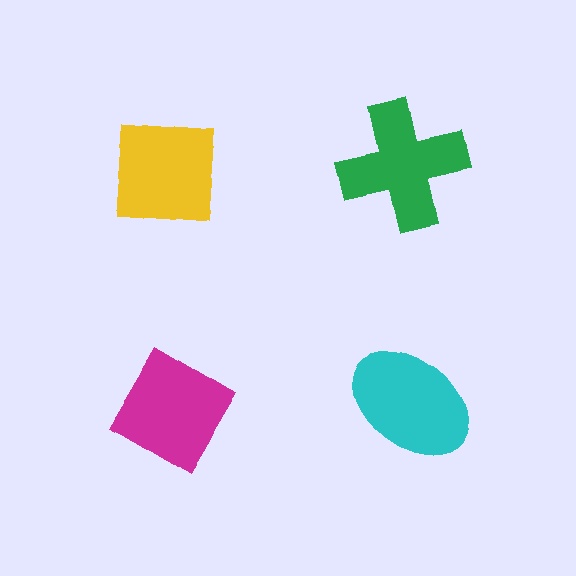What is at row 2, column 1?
A magenta diamond.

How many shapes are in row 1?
2 shapes.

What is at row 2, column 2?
A cyan ellipse.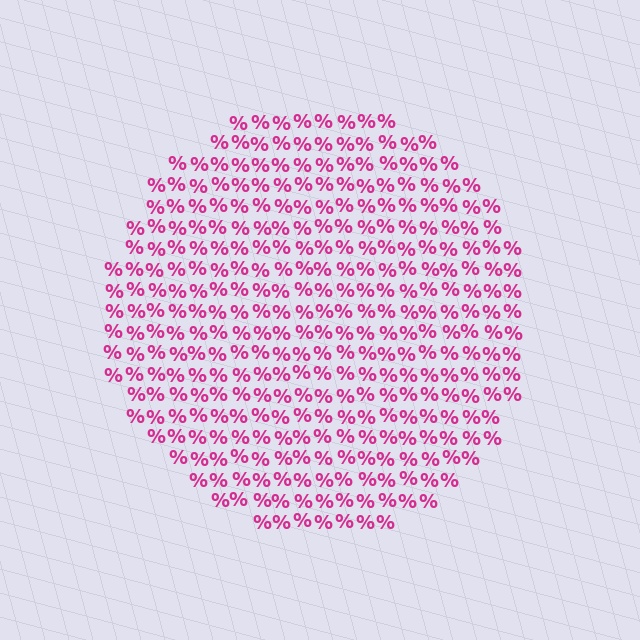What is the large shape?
The large shape is a circle.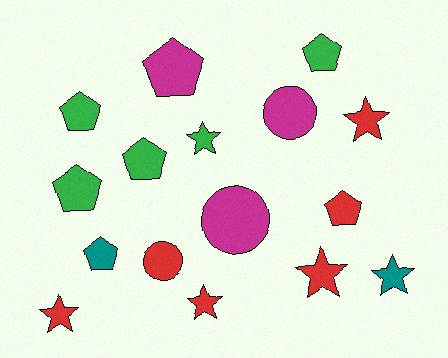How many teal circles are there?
There are no teal circles.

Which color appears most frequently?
Red, with 6 objects.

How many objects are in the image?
There are 16 objects.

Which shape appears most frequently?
Pentagon, with 7 objects.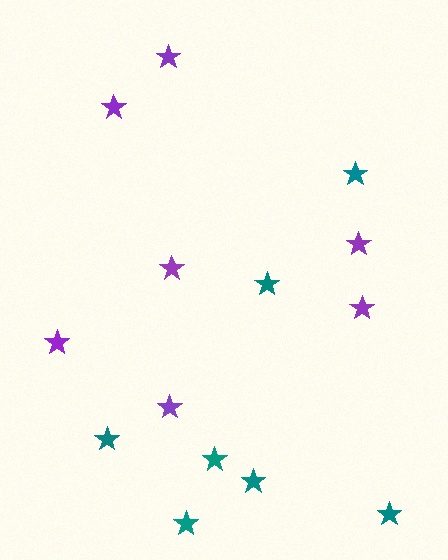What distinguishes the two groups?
There are 2 groups: one group of purple stars (7) and one group of teal stars (7).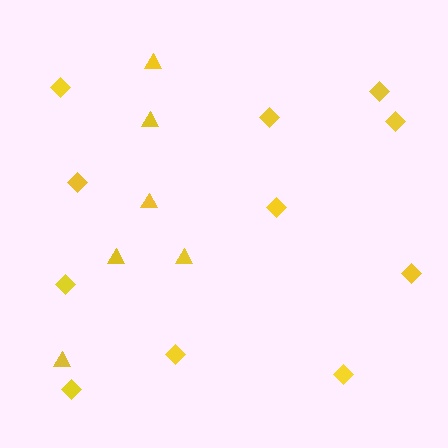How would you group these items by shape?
There are 2 groups: one group of diamonds (11) and one group of triangles (6).